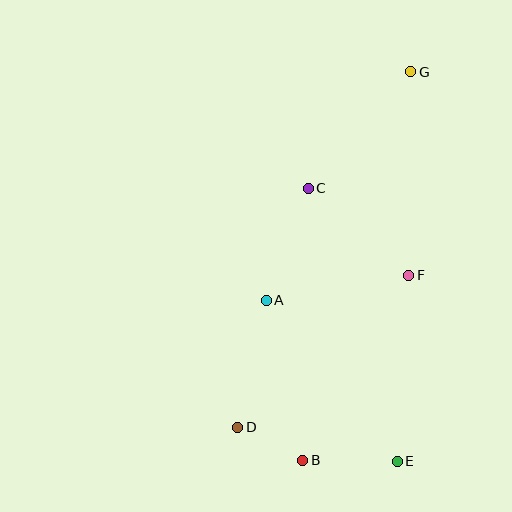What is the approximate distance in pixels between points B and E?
The distance between B and E is approximately 95 pixels.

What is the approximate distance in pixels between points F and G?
The distance between F and G is approximately 204 pixels.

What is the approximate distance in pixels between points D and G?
The distance between D and G is approximately 395 pixels.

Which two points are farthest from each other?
Points B and G are farthest from each other.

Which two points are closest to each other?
Points B and D are closest to each other.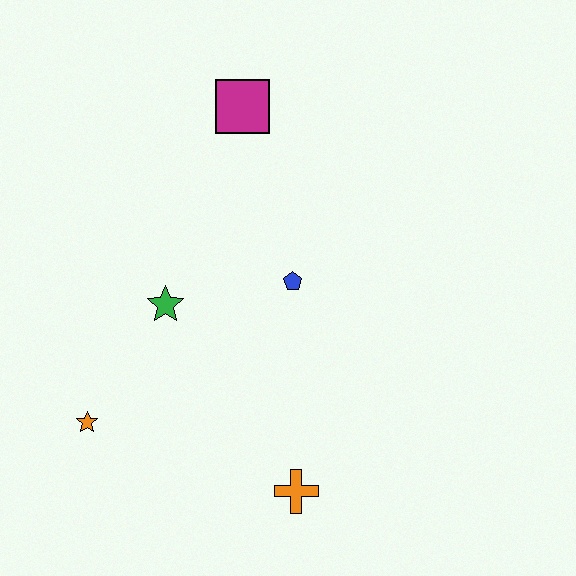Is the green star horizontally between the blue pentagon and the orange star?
Yes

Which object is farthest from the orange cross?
The magenta square is farthest from the orange cross.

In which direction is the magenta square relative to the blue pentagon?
The magenta square is above the blue pentagon.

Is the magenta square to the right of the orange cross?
No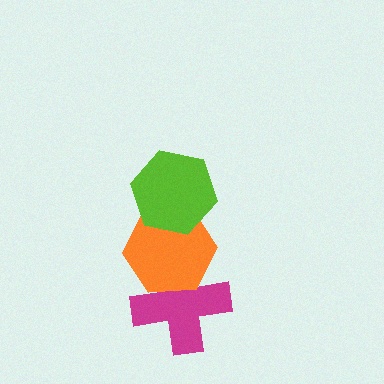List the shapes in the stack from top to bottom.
From top to bottom: the lime hexagon, the orange hexagon, the magenta cross.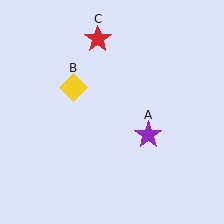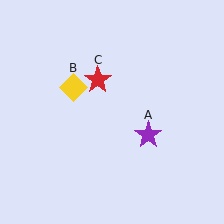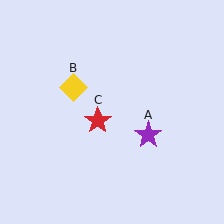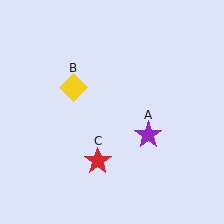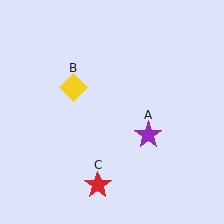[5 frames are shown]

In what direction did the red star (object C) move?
The red star (object C) moved down.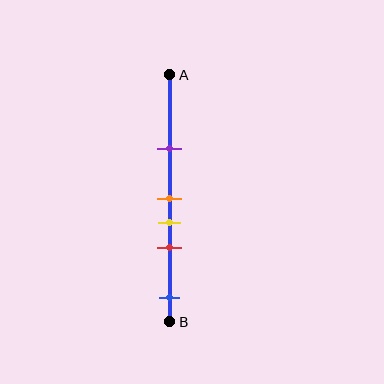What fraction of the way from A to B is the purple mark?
The purple mark is approximately 30% (0.3) of the way from A to B.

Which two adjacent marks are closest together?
The orange and yellow marks are the closest adjacent pair.